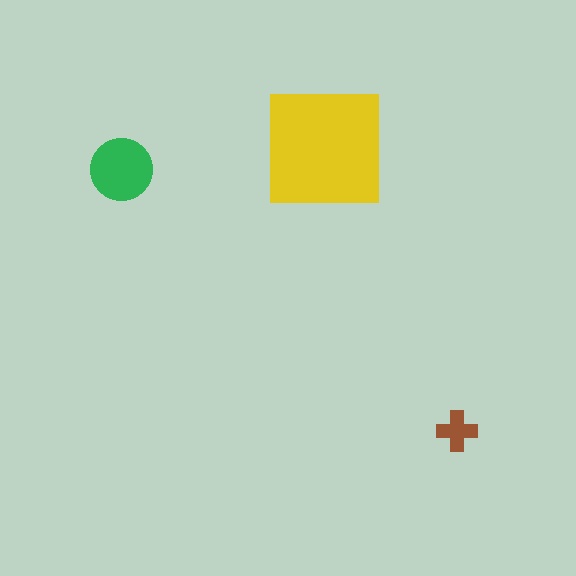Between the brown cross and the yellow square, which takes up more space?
The yellow square.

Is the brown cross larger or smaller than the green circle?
Smaller.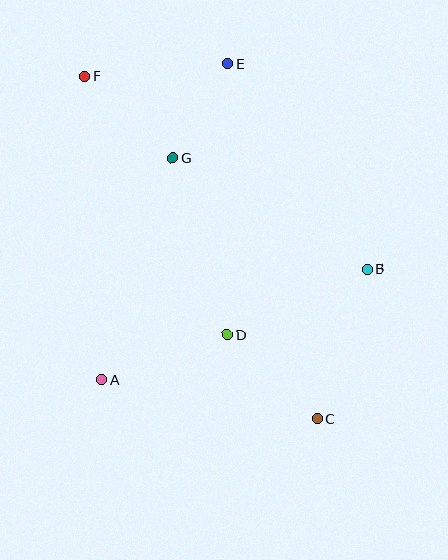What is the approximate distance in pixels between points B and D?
The distance between B and D is approximately 155 pixels.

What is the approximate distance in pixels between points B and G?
The distance between B and G is approximately 224 pixels.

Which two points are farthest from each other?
Points C and F are farthest from each other.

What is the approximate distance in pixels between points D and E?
The distance between D and E is approximately 271 pixels.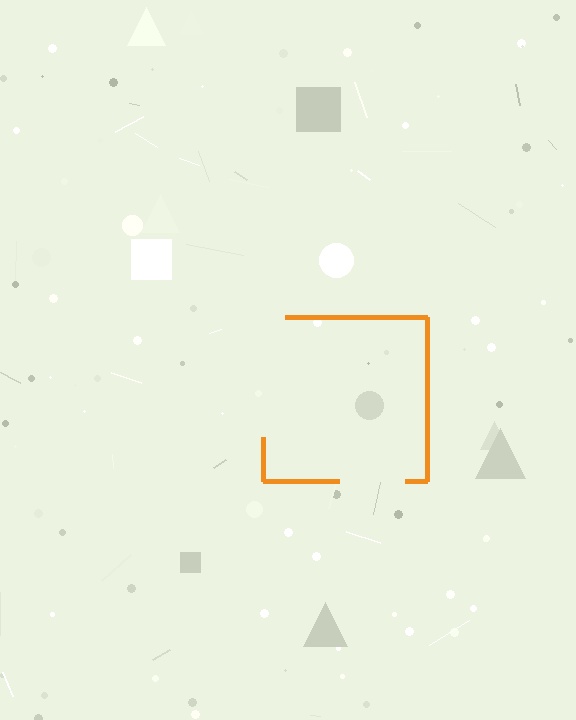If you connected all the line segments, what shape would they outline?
They would outline a square.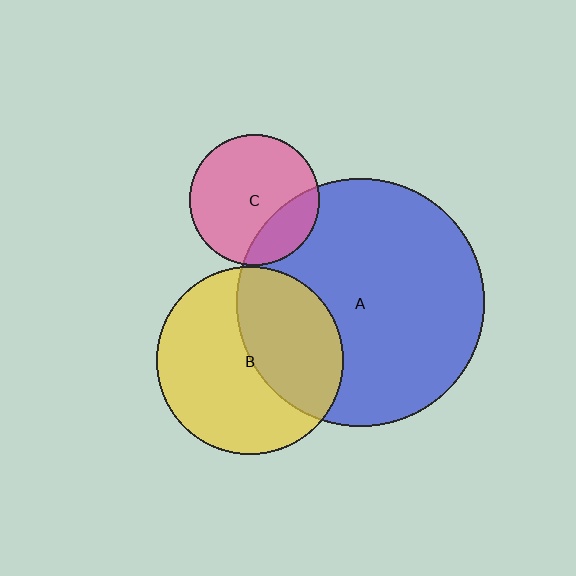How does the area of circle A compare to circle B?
Approximately 1.7 times.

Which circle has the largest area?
Circle A (blue).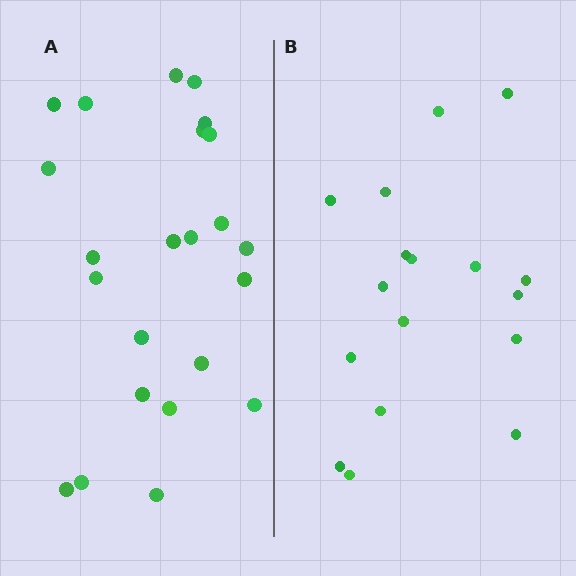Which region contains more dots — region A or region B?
Region A (the left region) has more dots.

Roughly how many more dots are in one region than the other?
Region A has about 6 more dots than region B.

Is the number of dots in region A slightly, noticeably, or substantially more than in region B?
Region A has noticeably more, but not dramatically so. The ratio is roughly 1.4 to 1.